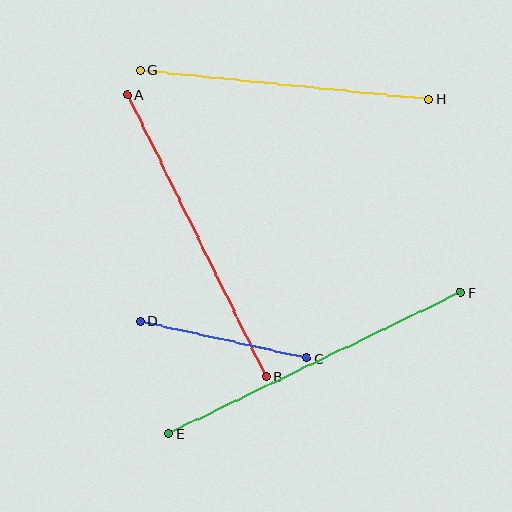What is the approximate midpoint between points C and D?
The midpoint is at approximately (224, 340) pixels.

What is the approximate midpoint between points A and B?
The midpoint is at approximately (197, 236) pixels.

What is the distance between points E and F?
The distance is approximately 324 pixels.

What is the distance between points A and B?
The distance is approximately 314 pixels.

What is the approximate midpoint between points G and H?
The midpoint is at approximately (285, 84) pixels.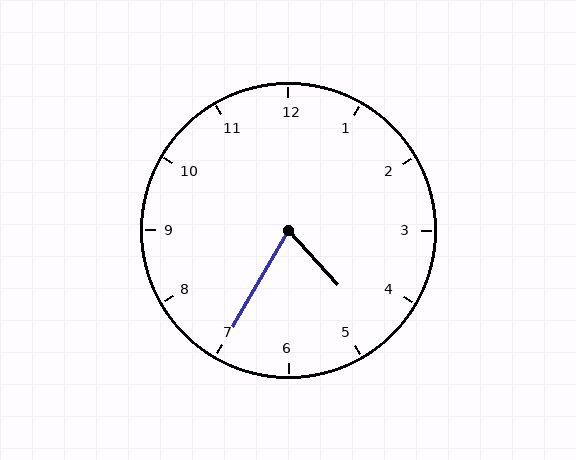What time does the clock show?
4:35.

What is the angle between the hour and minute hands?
Approximately 72 degrees.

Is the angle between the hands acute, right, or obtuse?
It is acute.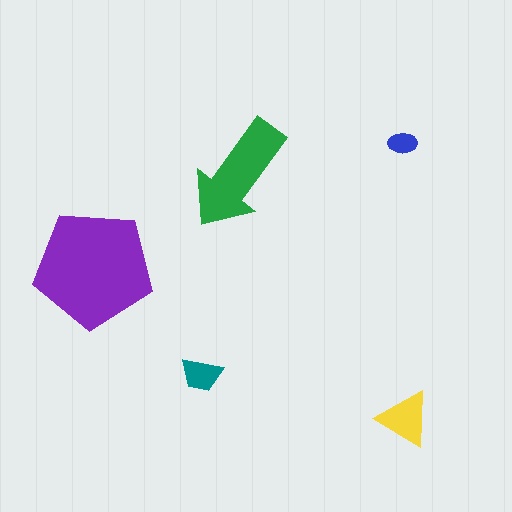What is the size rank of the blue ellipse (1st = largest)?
5th.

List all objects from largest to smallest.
The purple pentagon, the green arrow, the yellow triangle, the teal trapezoid, the blue ellipse.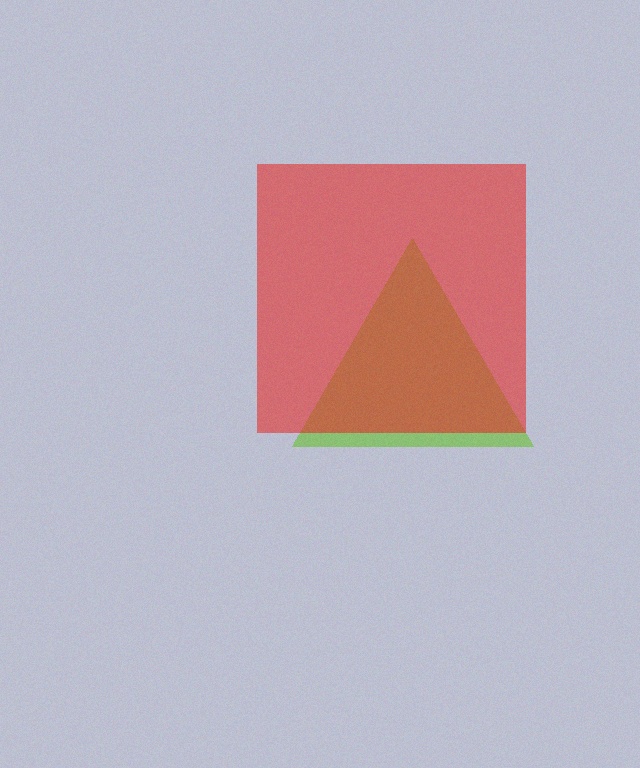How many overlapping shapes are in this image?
There are 2 overlapping shapes in the image.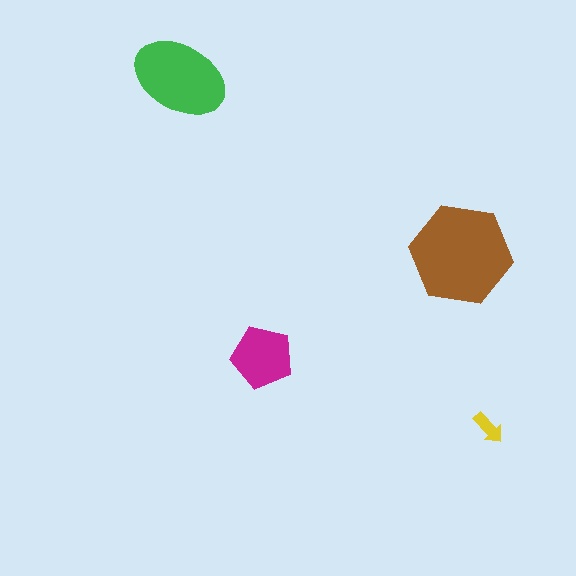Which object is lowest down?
The yellow arrow is bottommost.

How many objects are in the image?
There are 4 objects in the image.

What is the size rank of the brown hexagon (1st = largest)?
1st.